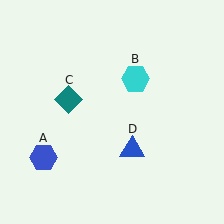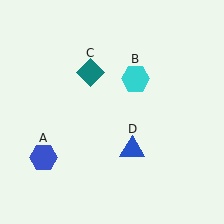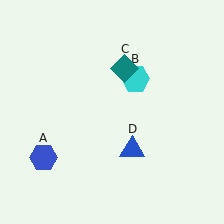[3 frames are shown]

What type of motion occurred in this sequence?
The teal diamond (object C) rotated clockwise around the center of the scene.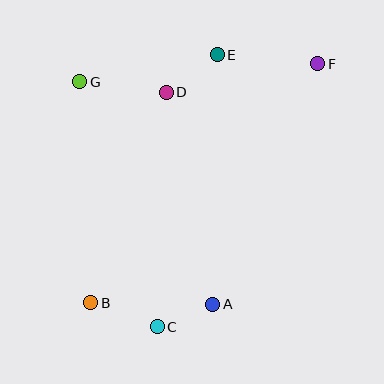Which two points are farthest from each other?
Points B and F are farthest from each other.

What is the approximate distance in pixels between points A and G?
The distance between A and G is approximately 259 pixels.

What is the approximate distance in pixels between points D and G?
The distance between D and G is approximately 87 pixels.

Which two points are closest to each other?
Points A and C are closest to each other.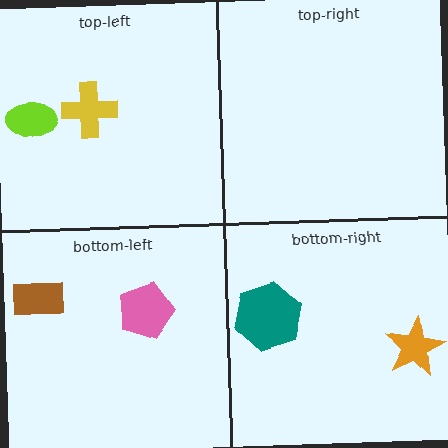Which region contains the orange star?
The bottom-right region.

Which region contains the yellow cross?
The top-left region.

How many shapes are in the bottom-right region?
2.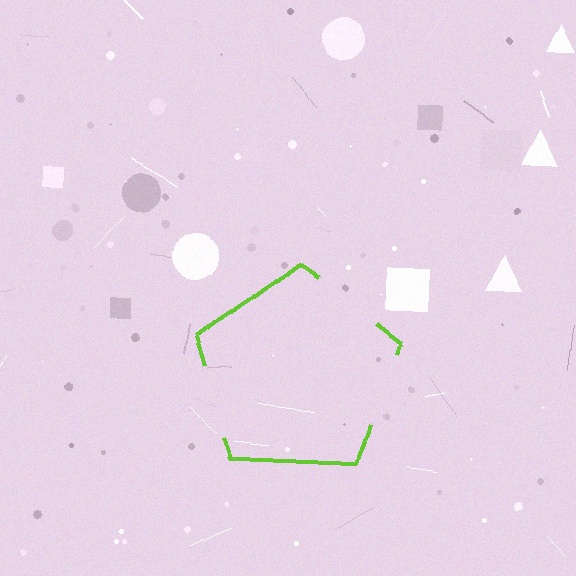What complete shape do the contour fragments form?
The contour fragments form a pentagon.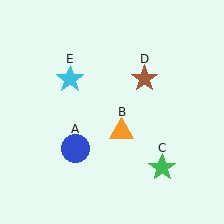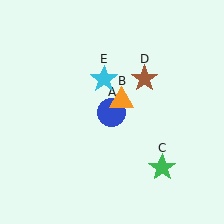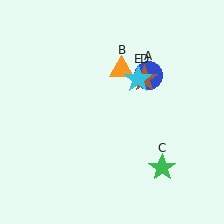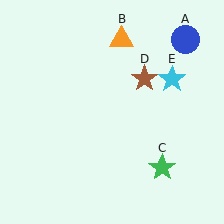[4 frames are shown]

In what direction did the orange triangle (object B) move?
The orange triangle (object B) moved up.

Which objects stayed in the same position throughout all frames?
Green star (object C) and brown star (object D) remained stationary.